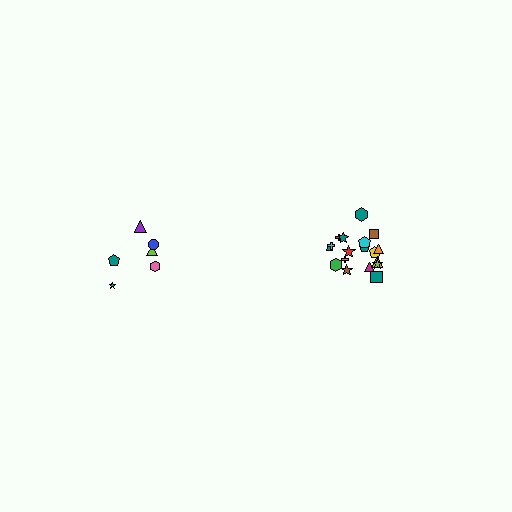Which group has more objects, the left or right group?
The right group.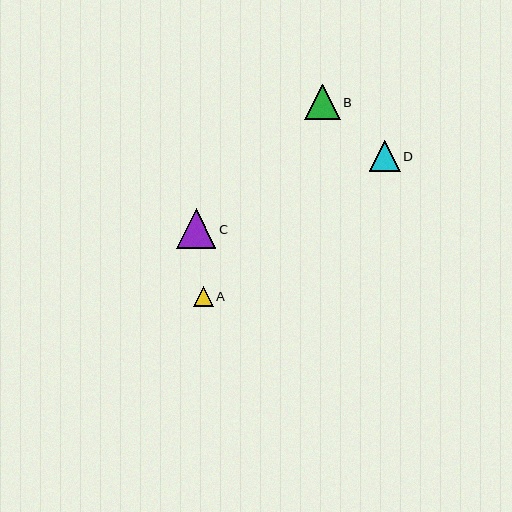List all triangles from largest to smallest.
From largest to smallest: C, B, D, A.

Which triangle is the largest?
Triangle C is the largest with a size of approximately 40 pixels.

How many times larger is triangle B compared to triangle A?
Triangle B is approximately 1.8 times the size of triangle A.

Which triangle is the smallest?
Triangle A is the smallest with a size of approximately 20 pixels.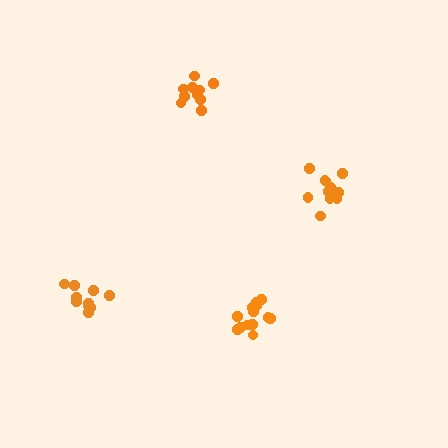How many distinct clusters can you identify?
There are 4 distinct clusters.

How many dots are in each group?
Group 1: 11 dots, Group 2: 13 dots, Group 3: 10 dots, Group 4: 11 dots (45 total).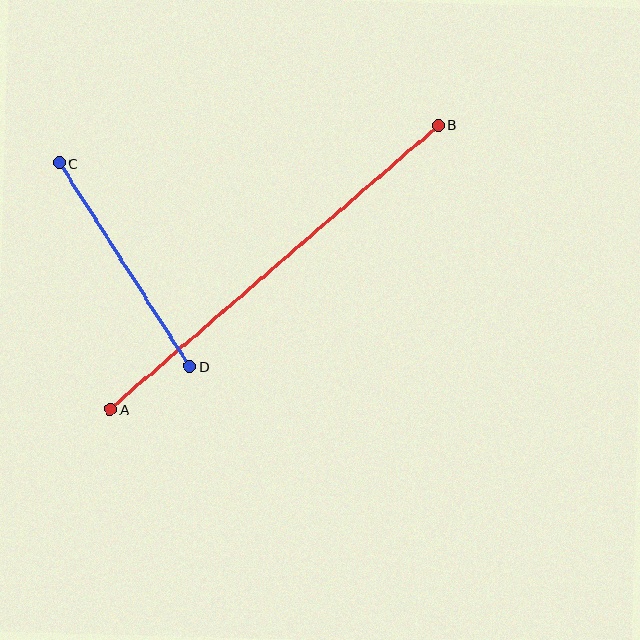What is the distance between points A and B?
The distance is approximately 434 pixels.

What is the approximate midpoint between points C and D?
The midpoint is at approximately (124, 264) pixels.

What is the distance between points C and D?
The distance is approximately 241 pixels.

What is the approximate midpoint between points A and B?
The midpoint is at approximately (274, 267) pixels.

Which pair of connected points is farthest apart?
Points A and B are farthest apart.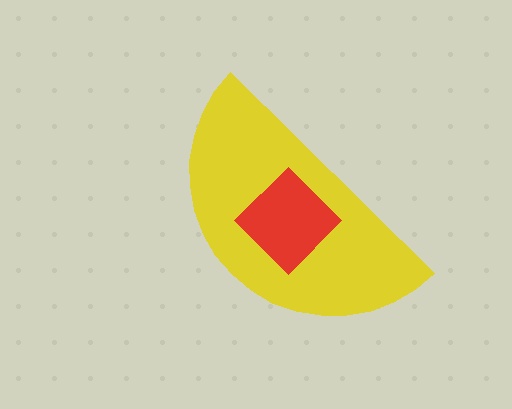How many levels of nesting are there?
2.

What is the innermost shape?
The red diamond.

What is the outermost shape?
The yellow semicircle.